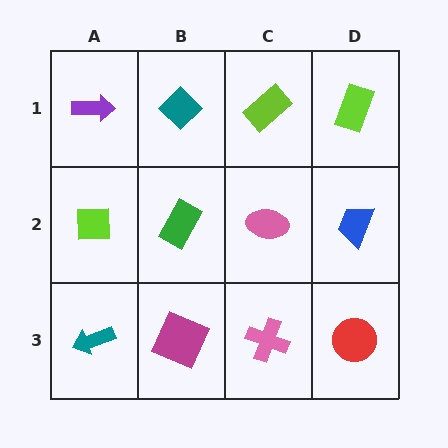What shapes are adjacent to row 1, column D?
A blue trapezoid (row 2, column D), a lime rectangle (row 1, column C).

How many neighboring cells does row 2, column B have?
4.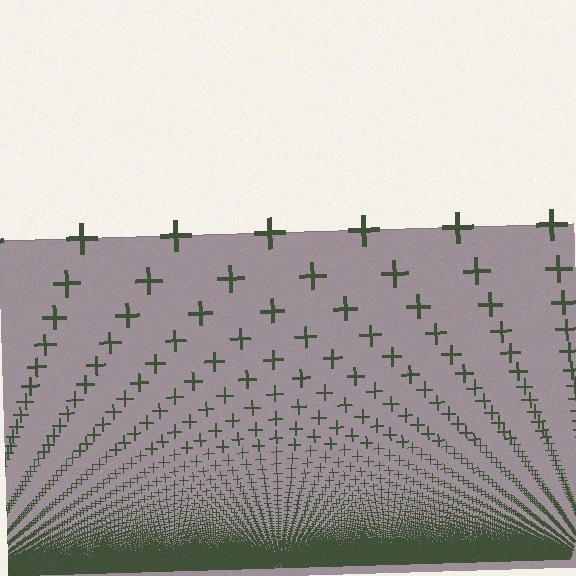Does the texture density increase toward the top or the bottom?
Density increases toward the bottom.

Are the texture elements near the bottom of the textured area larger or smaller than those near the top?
Smaller. The gradient is inverted — elements near the bottom are smaller and denser.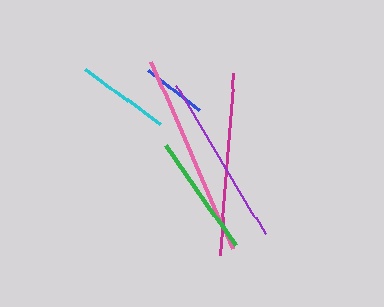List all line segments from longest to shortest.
From longest to shortest: pink, magenta, purple, green, cyan, blue.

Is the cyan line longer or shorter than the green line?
The green line is longer than the cyan line.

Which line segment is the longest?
The pink line is the longest at approximately 203 pixels.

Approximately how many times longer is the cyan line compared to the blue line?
The cyan line is approximately 1.5 times the length of the blue line.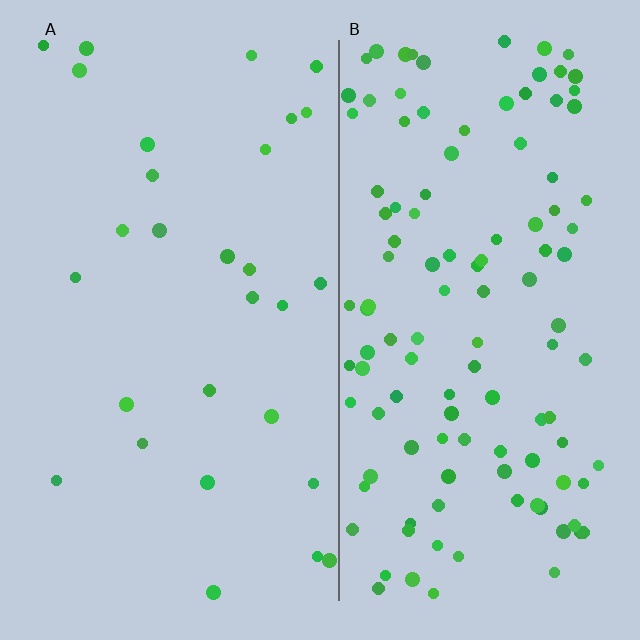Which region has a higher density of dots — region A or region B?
B (the right).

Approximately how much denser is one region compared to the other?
Approximately 4.1× — region B over region A.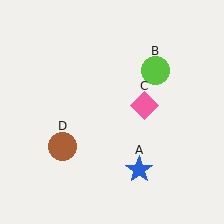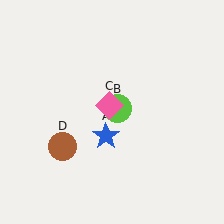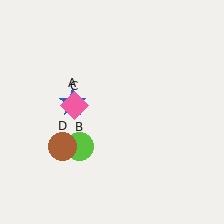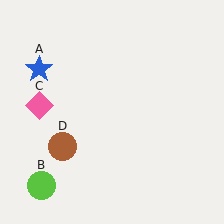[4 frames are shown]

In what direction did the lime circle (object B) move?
The lime circle (object B) moved down and to the left.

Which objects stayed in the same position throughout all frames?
Brown circle (object D) remained stationary.